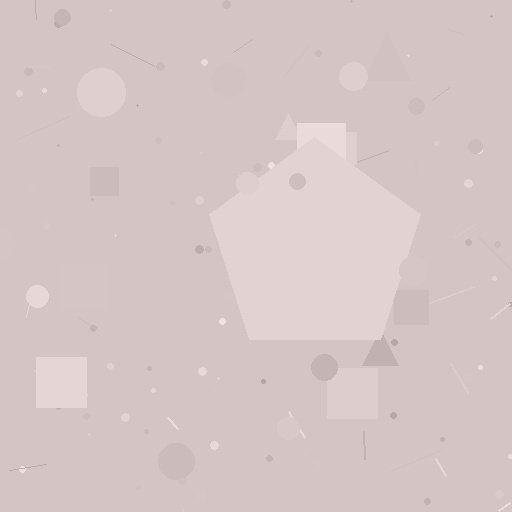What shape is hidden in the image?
A pentagon is hidden in the image.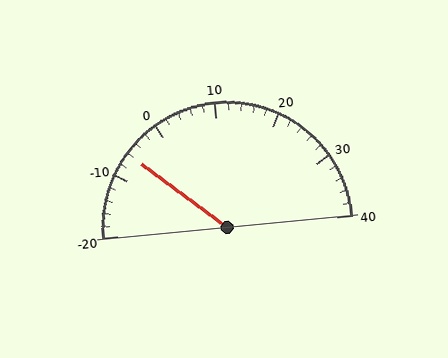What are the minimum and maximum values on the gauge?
The gauge ranges from -20 to 40.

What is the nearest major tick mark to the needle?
The nearest major tick mark is -10.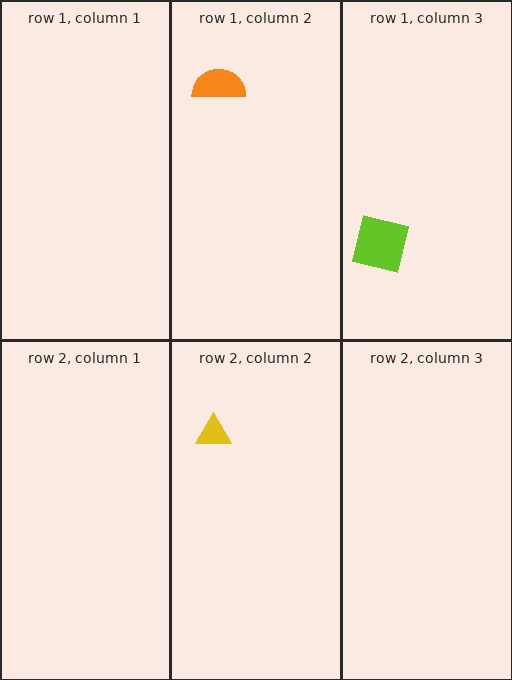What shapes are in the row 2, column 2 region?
The yellow triangle.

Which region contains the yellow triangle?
The row 2, column 2 region.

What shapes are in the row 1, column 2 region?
The orange semicircle.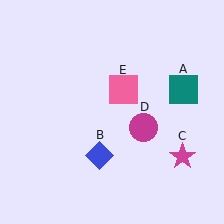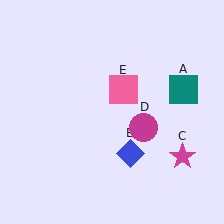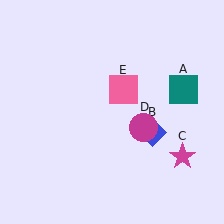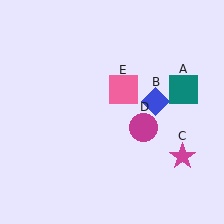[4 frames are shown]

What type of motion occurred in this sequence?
The blue diamond (object B) rotated counterclockwise around the center of the scene.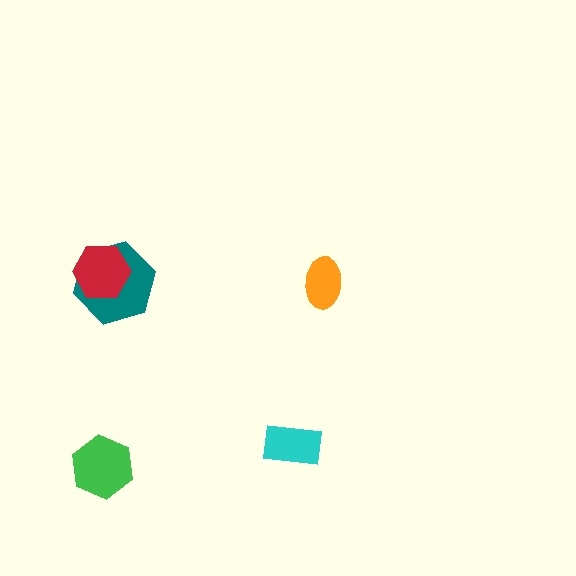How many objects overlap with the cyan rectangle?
0 objects overlap with the cyan rectangle.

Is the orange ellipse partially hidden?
No, no other shape covers it.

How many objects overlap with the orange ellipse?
0 objects overlap with the orange ellipse.